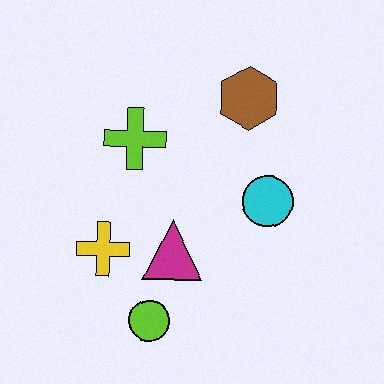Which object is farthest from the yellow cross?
The brown hexagon is farthest from the yellow cross.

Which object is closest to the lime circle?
The magenta triangle is closest to the lime circle.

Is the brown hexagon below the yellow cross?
No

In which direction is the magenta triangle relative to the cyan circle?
The magenta triangle is to the left of the cyan circle.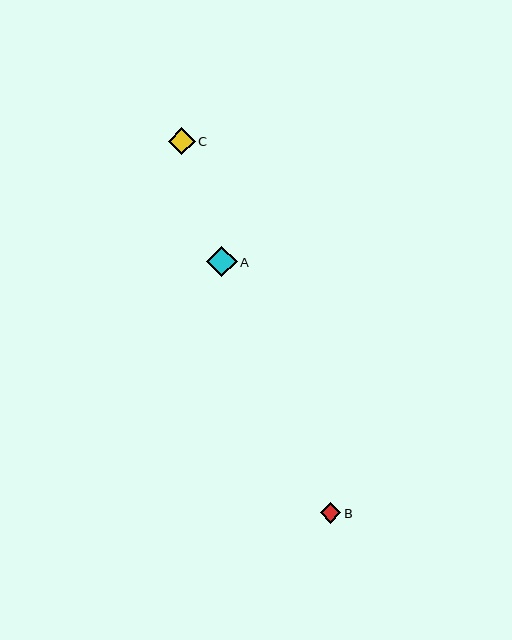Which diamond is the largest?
Diamond A is the largest with a size of approximately 30 pixels.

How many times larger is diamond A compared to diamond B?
Diamond A is approximately 1.5 times the size of diamond B.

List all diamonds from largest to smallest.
From largest to smallest: A, C, B.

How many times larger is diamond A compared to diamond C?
Diamond A is approximately 1.1 times the size of diamond C.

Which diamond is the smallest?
Diamond B is the smallest with a size of approximately 20 pixels.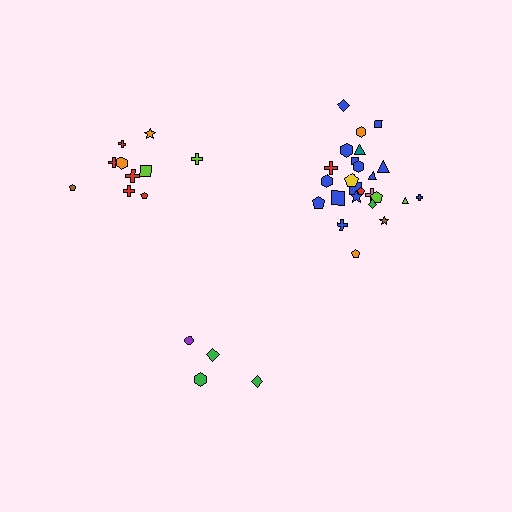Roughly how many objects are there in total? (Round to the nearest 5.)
Roughly 40 objects in total.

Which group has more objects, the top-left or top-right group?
The top-right group.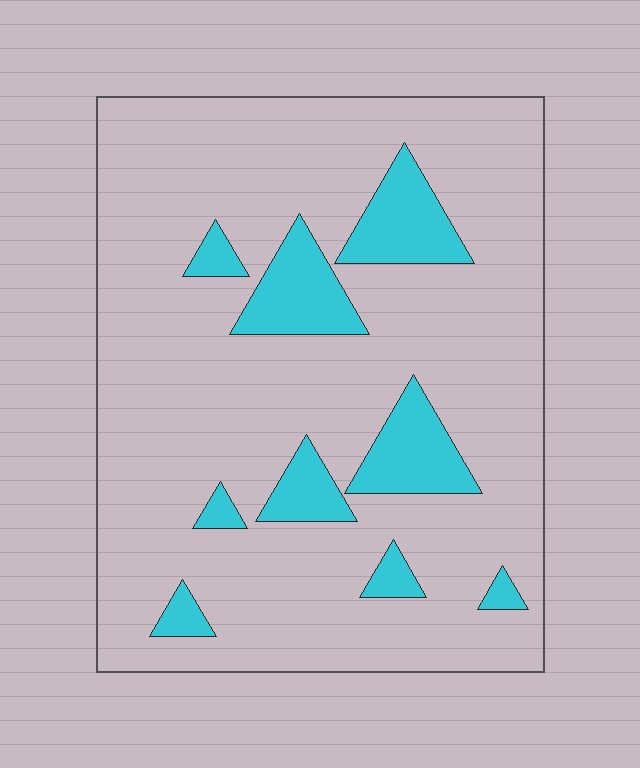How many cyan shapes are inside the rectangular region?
9.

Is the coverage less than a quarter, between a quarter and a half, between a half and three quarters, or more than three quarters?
Less than a quarter.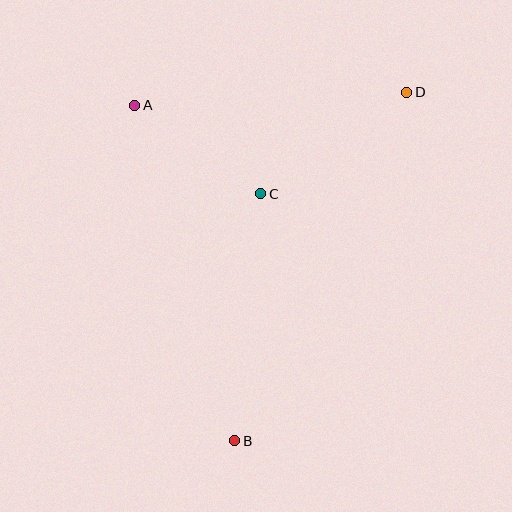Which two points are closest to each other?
Points A and C are closest to each other.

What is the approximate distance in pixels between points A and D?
The distance between A and D is approximately 272 pixels.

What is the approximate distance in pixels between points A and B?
The distance between A and B is approximately 350 pixels.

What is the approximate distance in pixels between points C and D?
The distance between C and D is approximately 178 pixels.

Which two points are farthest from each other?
Points B and D are farthest from each other.